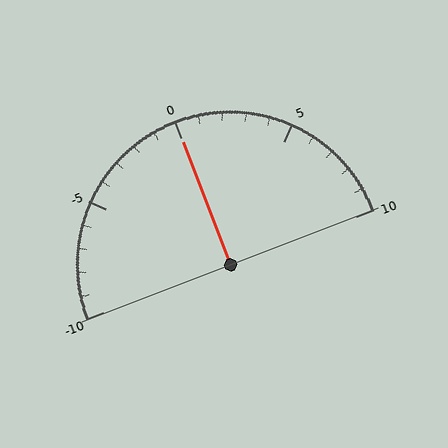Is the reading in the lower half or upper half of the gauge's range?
The reading is in the upper half of the range (-10 to 10).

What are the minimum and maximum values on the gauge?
The gauge ranges from -10 to 10.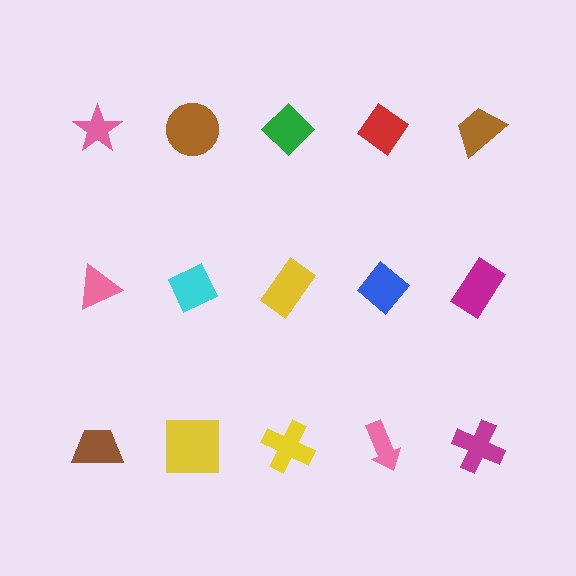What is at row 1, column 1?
A pink star.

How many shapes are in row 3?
5 shapes.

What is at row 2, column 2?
A cyan diamond.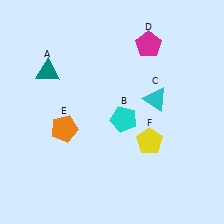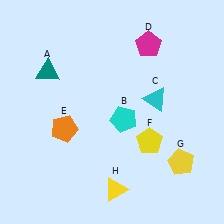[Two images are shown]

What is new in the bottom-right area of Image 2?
A yellow triangle (H) was added in the bottom-right area of Image 2.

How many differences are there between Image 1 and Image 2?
There are 2 differences between the two images.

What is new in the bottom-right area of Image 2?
A yellow pentagon (G) was added in the bottom-right area of Image 2.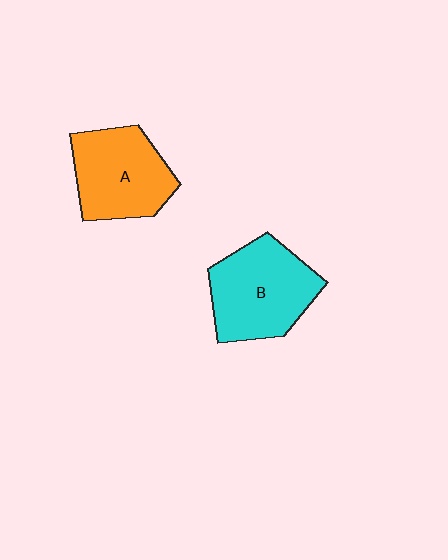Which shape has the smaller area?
Shape A (orange).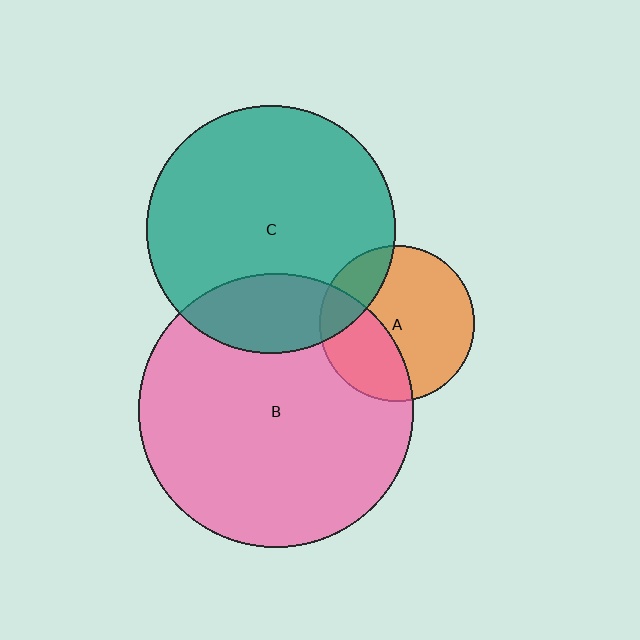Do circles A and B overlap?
Yes.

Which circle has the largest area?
Circle B (pink).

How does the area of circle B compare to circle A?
Approximately 3.1 times.